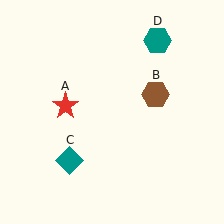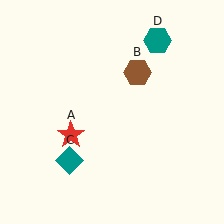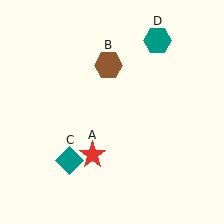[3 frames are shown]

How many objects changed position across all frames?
2 objects changed position: red star (object A), brown hexagon (object B).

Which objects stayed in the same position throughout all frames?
Teal diamond (object C) and teal hexagon (object D) remained stationary.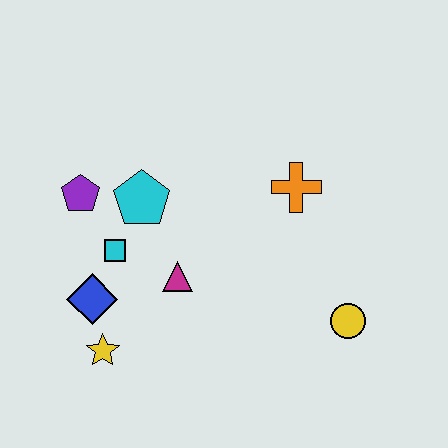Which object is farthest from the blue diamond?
The yellow circle is farthest from the blue diamond.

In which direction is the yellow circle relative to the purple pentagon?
The yellow circle is to the right of the purple pentagon.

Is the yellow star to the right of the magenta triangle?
No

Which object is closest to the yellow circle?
The orange cross is closest to the yellow circle.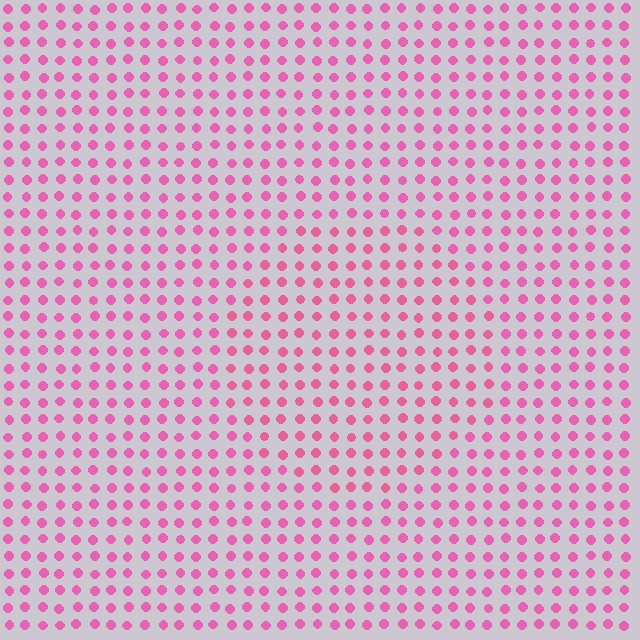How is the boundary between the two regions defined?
The boundary is defined purely by a slight shift in hue (about 14 degrees). Spacing, size, and orientation are identical on both sides.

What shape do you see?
I see a circle.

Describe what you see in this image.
The image is filled with small pink elements in a uniform arrangement. A circle-shaped region is visible where the elements are tinted to a slightly different hue, forming a subtle color boundary.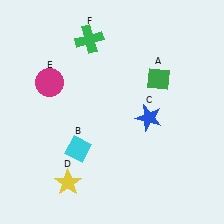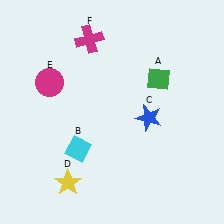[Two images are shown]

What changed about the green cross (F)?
In Image 1, F is green. In Image 2, it changed to magenta.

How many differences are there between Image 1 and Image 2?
There is 1 difference between the two images.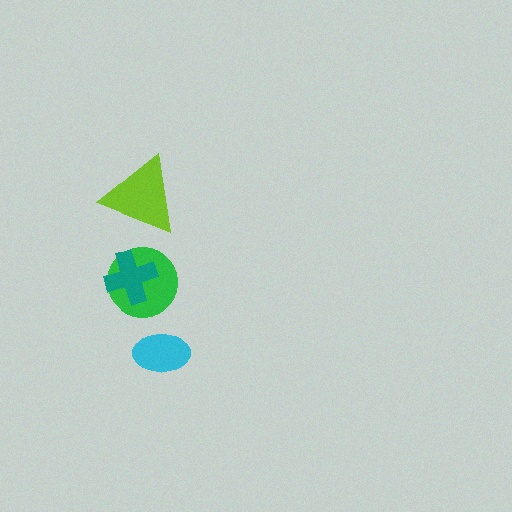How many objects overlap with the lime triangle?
0 objects overlap with the lime triangle.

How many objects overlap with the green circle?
1 object overlaps with the green circle.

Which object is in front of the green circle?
The teal cross is in front of the green circle.